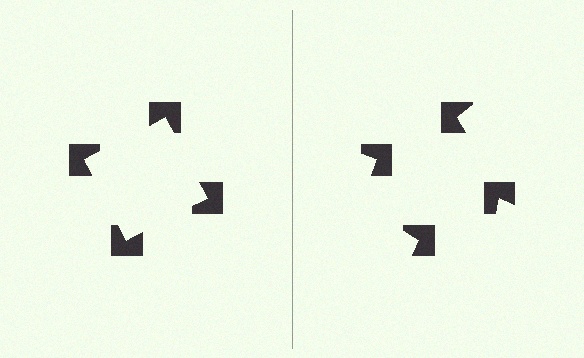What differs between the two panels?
The notched squares are positioned identically on both sides; only the wedge orientations differ. On the left they align to a square; on the right they are misaligned.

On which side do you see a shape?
An illusory square appears on the left side. On the right side the wedge cuts are rotated, so no coherent shape forms.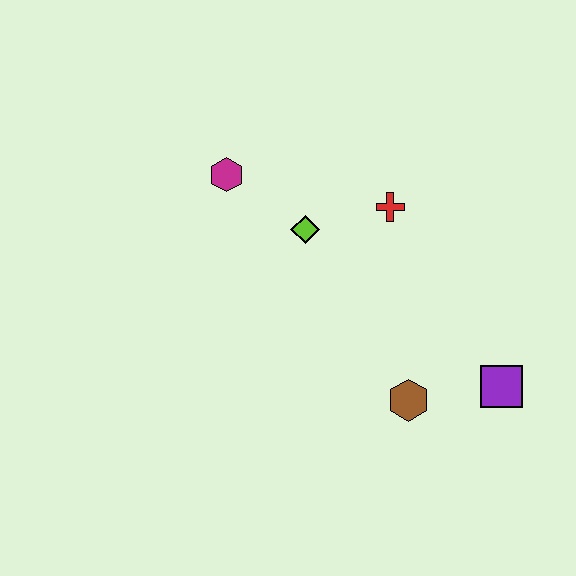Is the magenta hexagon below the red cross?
No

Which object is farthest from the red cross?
The purple square is farthest from the red cross.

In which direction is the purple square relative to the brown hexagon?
The purple square is to the right of the brown hexagon.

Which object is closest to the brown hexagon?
The purple square is closest to the brown hexagon.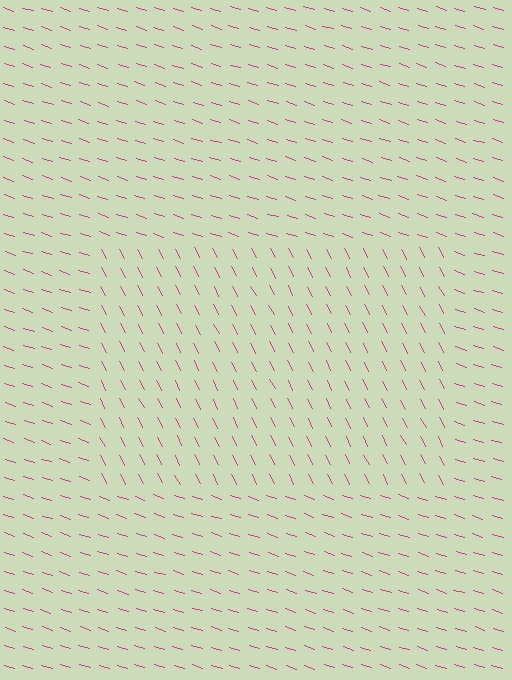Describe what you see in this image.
The image is filled with small magenta line segments. A rectangle region in the image has lines oriented differently from the surrounding lines, creating a visible texture boundary.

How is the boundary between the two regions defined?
The boundary is defined purely by a change in line orientation (approximately 45 degrees difference). All lines are the same color and thickness.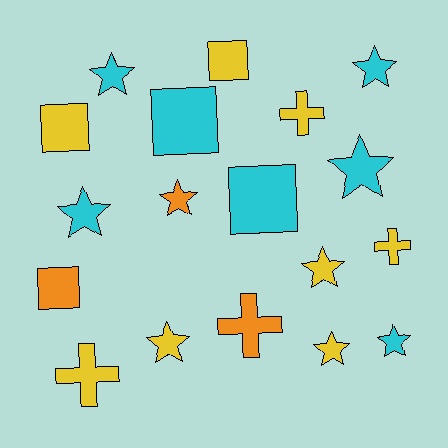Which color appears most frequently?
Yellow, with 8 objects.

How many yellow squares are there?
There are 2 yellow squares.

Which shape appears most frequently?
Star, with 9 objects.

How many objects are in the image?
There are 18 objects.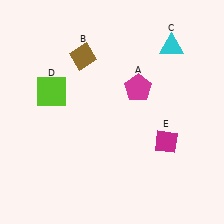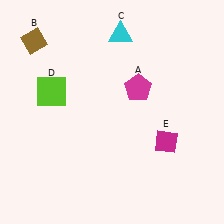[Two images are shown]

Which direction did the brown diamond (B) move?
The brown diamond (B) moved left.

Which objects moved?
The objects that moved are: the brown diamond (B), the cyan triangle (C).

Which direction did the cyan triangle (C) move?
The cyan triangle (C) moved left.